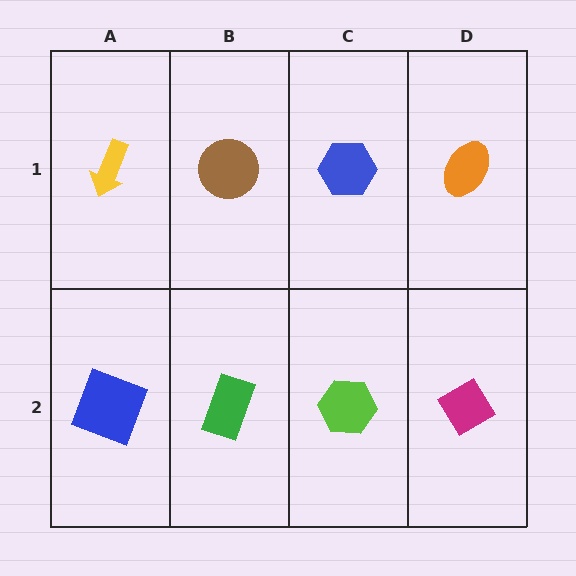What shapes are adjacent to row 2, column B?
A brown circle (row 1, column B), a blue square (row 2, column A), a lime hexagon (row 2, column C).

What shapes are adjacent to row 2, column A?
A yellow arrow (row 1, column A), a green rectangle (row 2, column B).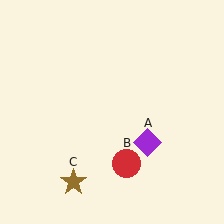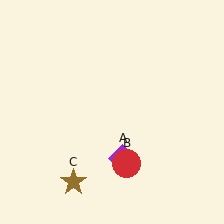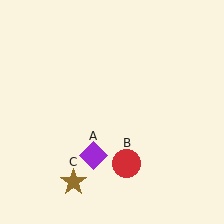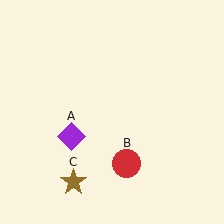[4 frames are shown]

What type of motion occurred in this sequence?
The purple diamond (object A) rotated clockwise around the center of the scene.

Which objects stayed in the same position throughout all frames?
Red circle (object B) and brown star (object C) remained stationary.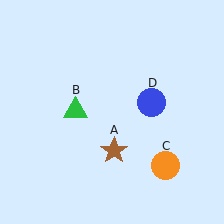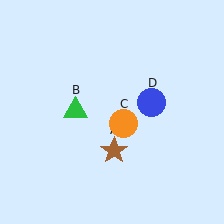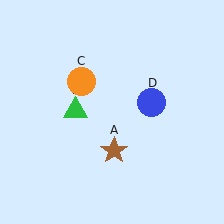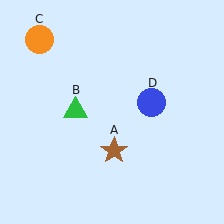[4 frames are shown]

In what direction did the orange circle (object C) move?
The orange circle (object C) moved up and to the left.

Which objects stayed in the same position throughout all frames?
Brown star (object A) and green triangle (object B) and blue circle (object D) remained stationary.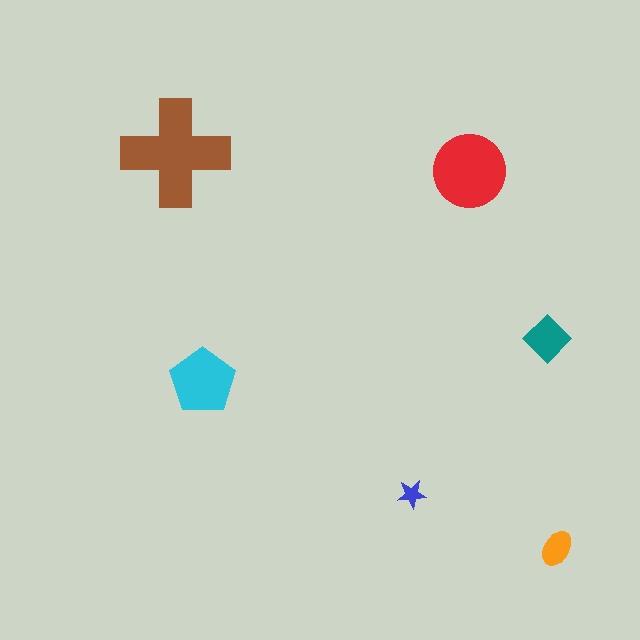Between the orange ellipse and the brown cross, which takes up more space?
The brown cross.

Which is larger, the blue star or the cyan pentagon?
The cyan pentagon.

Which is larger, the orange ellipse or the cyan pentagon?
The cyan pentagon.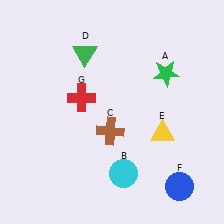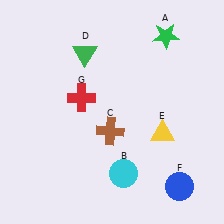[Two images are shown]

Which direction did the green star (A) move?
The green star (A) moved up.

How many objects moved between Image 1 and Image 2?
1 object moved between the two images.